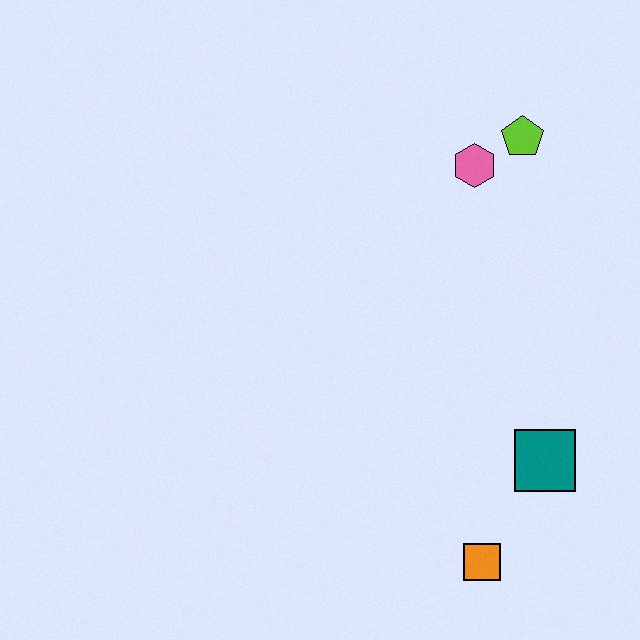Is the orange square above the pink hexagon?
No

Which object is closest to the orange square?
The teal square is closest to the orange square.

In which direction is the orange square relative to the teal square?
The orange square is below the teal square.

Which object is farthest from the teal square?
The lime pentagon is farthest from the teal square.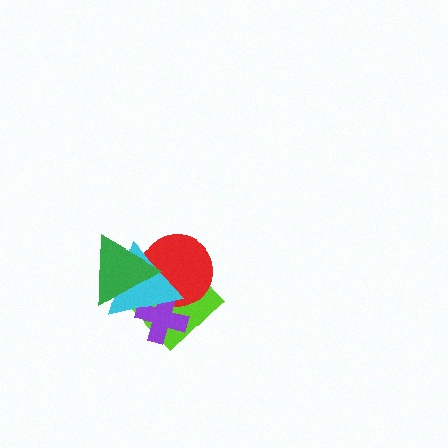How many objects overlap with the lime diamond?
4 objects overlap with the lime diamond.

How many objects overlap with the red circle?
4 objects overlap with the red circle.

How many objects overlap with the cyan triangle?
4 objects overlap with the cyan triangle.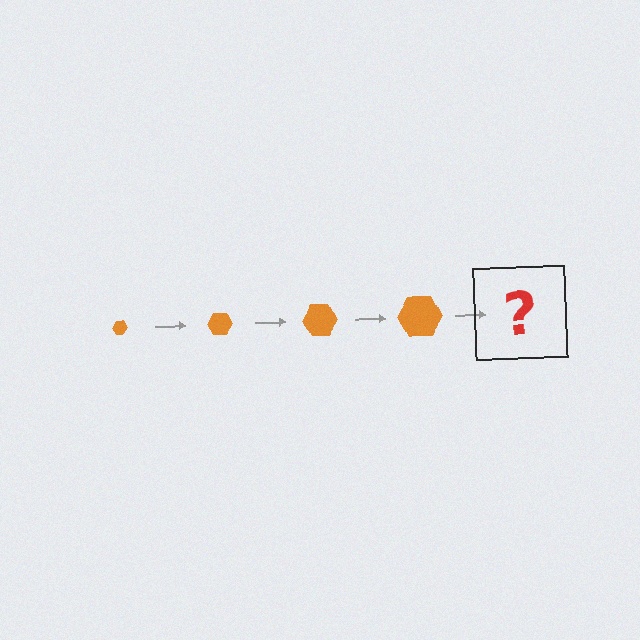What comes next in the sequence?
The next element should be an orange hexagon, larger than the previous one.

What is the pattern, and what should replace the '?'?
The pattern is that the hexagon gets progressively larger each step. The '?' should be an orange hexagon, larger than the previous one.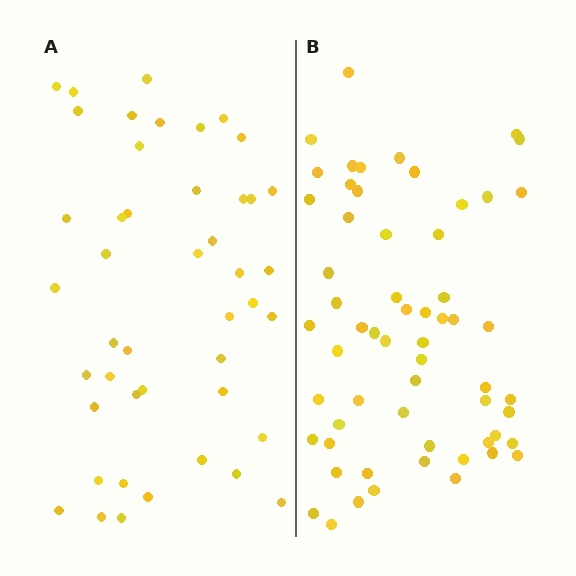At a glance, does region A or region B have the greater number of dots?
Region B (the right region) has more dots.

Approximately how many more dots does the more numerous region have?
Region B has approximately 15 more dots than region A.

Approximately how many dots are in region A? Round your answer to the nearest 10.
About 40 dots. (The exact count is 45, which rounds to 40.)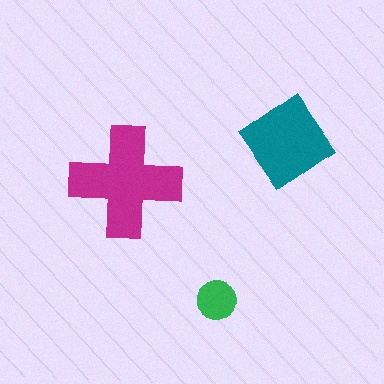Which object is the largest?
The magenta cross.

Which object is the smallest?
The green circle.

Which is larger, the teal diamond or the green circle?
The teal diamond.